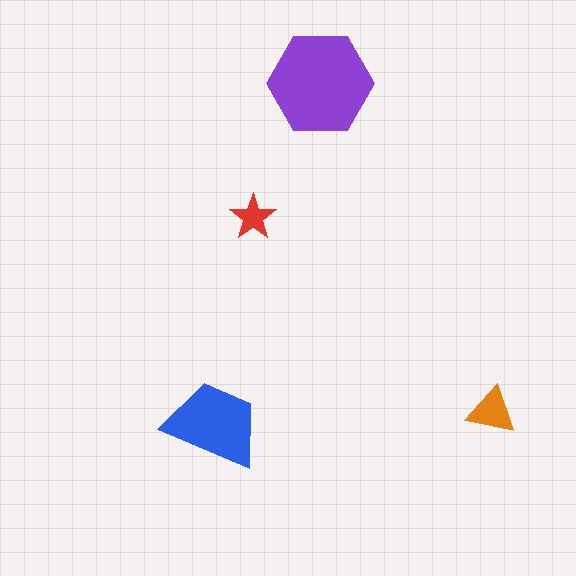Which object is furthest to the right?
The orange triangle is rightmost.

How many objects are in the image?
There are 4 objects in the image.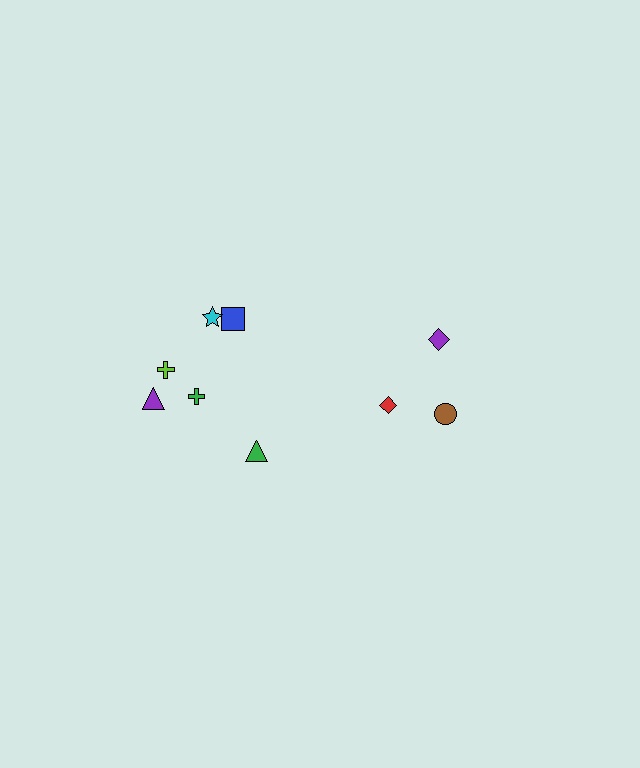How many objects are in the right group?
There are 3 objects.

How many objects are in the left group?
There are 6 objects.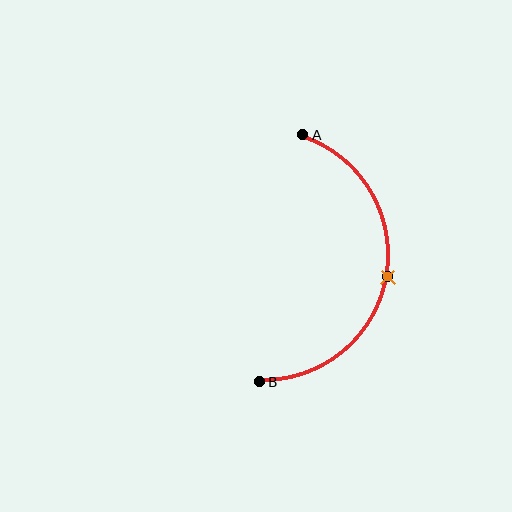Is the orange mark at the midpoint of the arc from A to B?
Yes. The orange mark lies on the arc at equal arc-length from both A and B — it is the arc midpoint.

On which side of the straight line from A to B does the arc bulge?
The arc bulges to the right of the straight line connecting A and B.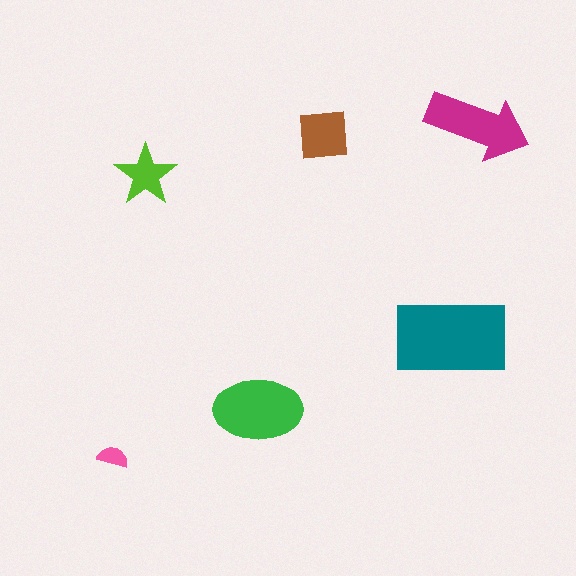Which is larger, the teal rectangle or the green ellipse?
The teal rectangle.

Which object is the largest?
The teal rectangle.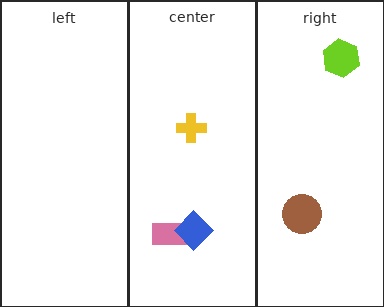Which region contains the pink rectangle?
The center region.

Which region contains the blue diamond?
The center region.